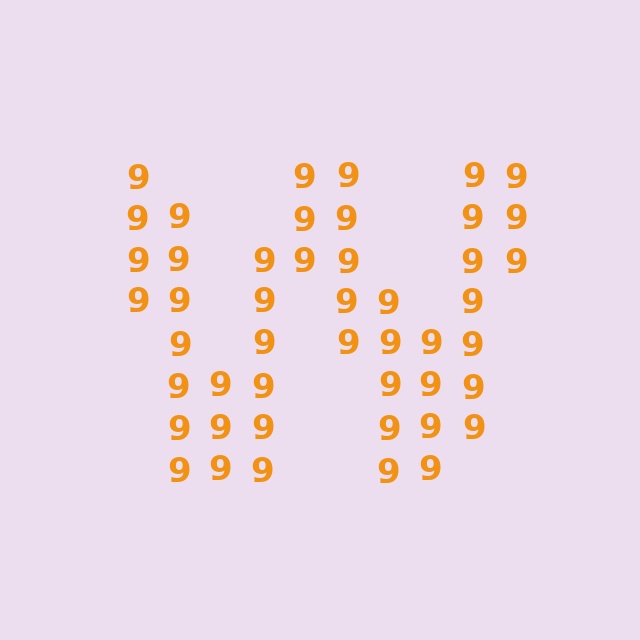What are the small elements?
The small elements are digit 9's.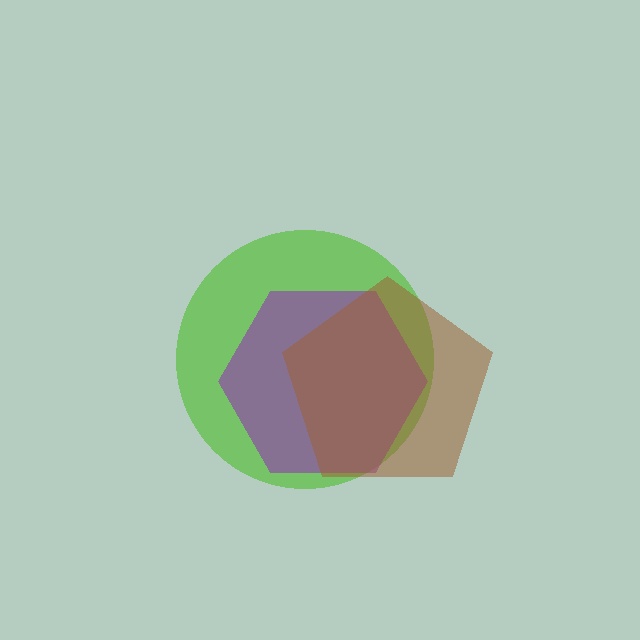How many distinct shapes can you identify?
There are 3 distinct shapes: a lime circle, a purple hexagon, a brown pentagon.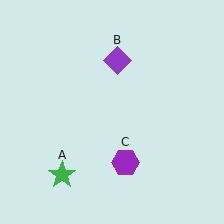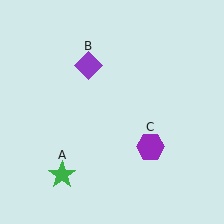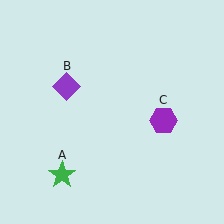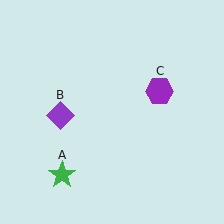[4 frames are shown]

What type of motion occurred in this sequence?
The purple diamond (object B), purple hexagon (object C) rotated counterclockwise around the center of the scene.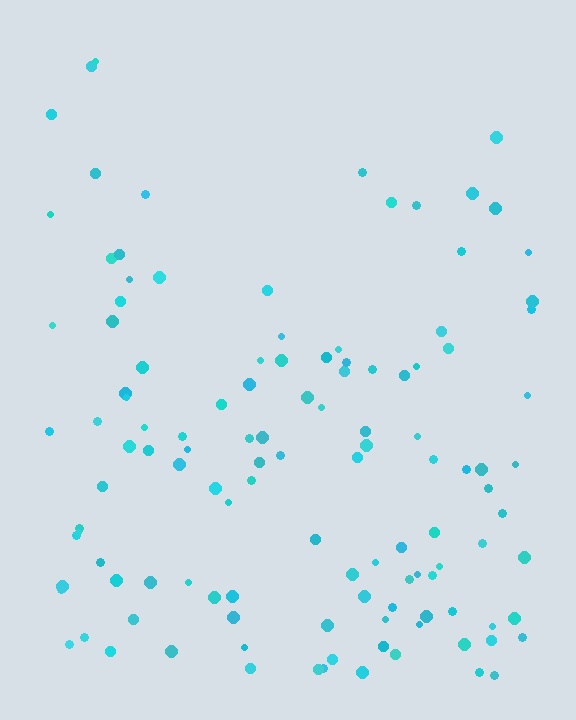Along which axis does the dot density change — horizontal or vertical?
Vertical.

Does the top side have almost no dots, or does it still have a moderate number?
Still a moderate number, just noticeably fewer than the bottom.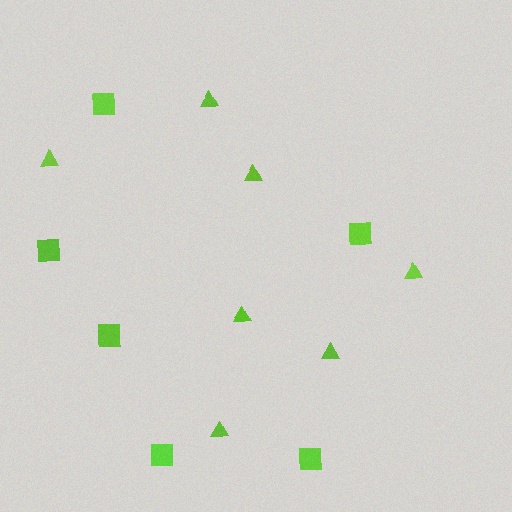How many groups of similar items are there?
There are 2 groups: one group of squares (6) and one group of triangles (7).